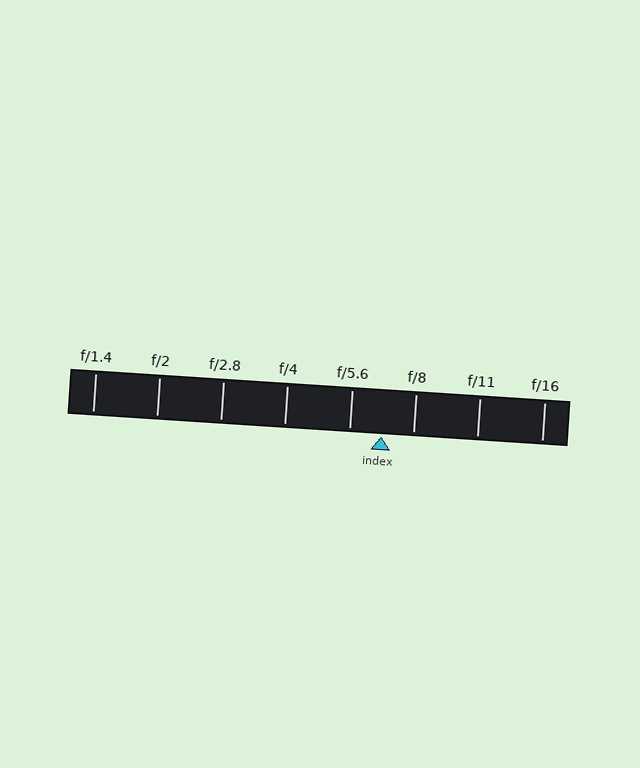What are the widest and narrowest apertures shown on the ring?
The widest aperture shown is f/1.4 and the narrowest is f/16.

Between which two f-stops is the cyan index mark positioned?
The index mark is between f/5.6 and f/8.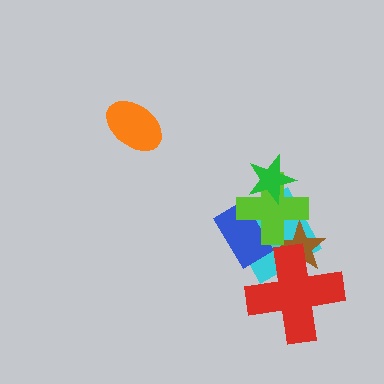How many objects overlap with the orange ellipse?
0 objects overlap with the orange ellipse.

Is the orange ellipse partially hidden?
No, no other shape covers it.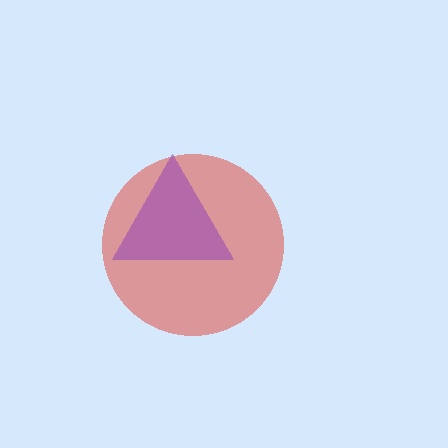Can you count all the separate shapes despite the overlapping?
Yes, there are 2 separate shapes.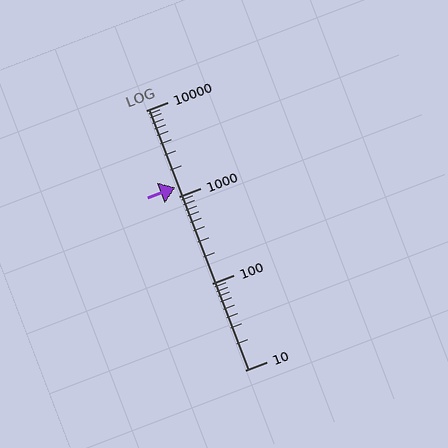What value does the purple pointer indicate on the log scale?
The pointer indicates approximately 1300.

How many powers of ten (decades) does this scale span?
The scale spans 3 decades, from 10 to 10000.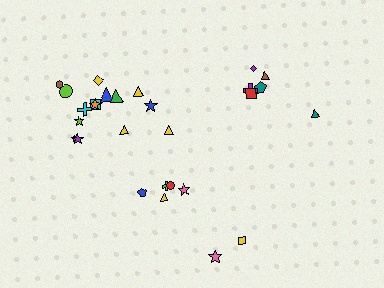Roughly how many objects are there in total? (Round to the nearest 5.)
Roughly 30 objects in total.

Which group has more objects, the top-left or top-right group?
The top-left group.